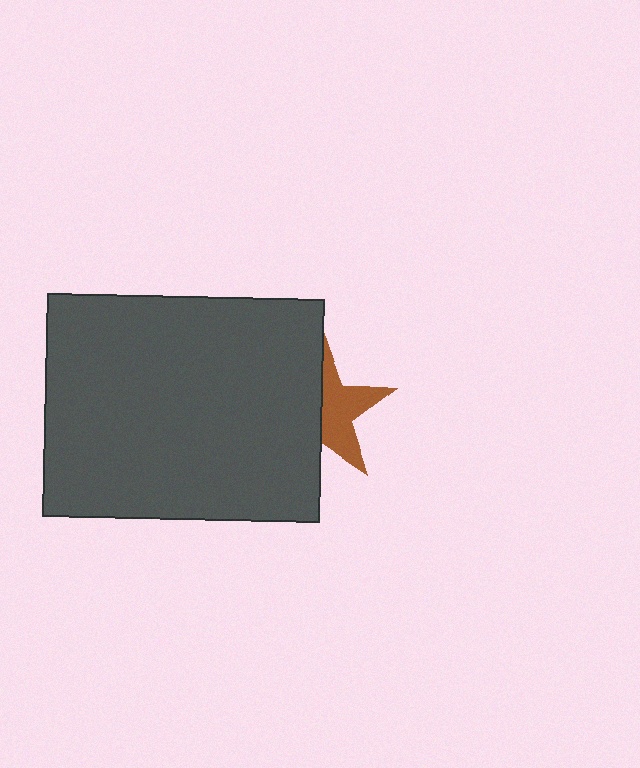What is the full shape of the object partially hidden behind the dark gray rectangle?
The partially hidden object is a brown star.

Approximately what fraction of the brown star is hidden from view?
Roughly 51% of the brown star is hidden behind the dark gray rectangle.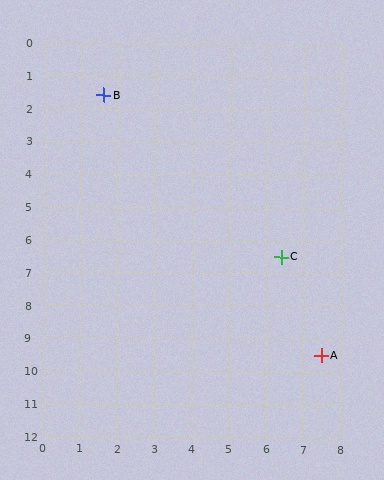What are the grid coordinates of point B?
Point B is at approximately (1.6, 1.6).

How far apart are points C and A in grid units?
Points C and A are about 3.2 grid units apart.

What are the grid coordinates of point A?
Point A is at approximately (7.5, 9.5).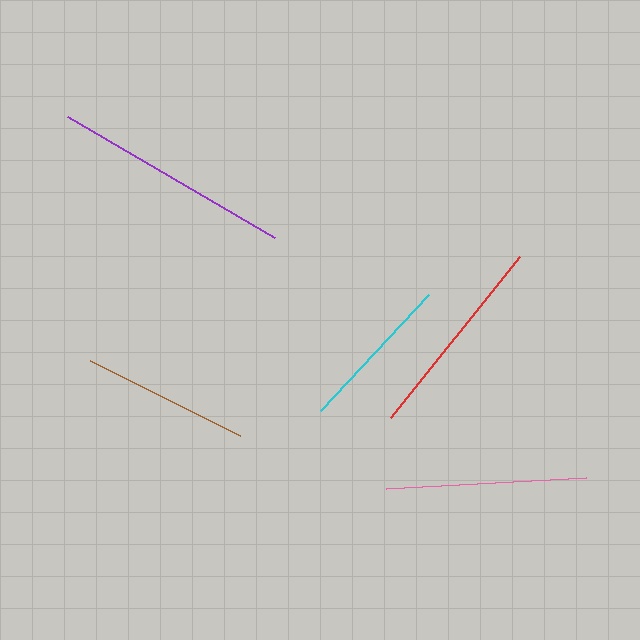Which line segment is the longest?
The purple line is the longest at approximately 240 pixels.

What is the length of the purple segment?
The purple segment is approximately 240 pixels long.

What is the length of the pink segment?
The pink segment is approximately 201 pixels long.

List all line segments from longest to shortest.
From longest to shortest: purple, red, pink, brown, cyan.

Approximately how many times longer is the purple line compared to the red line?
The purple line is approximately 1.2 times the length of the red line.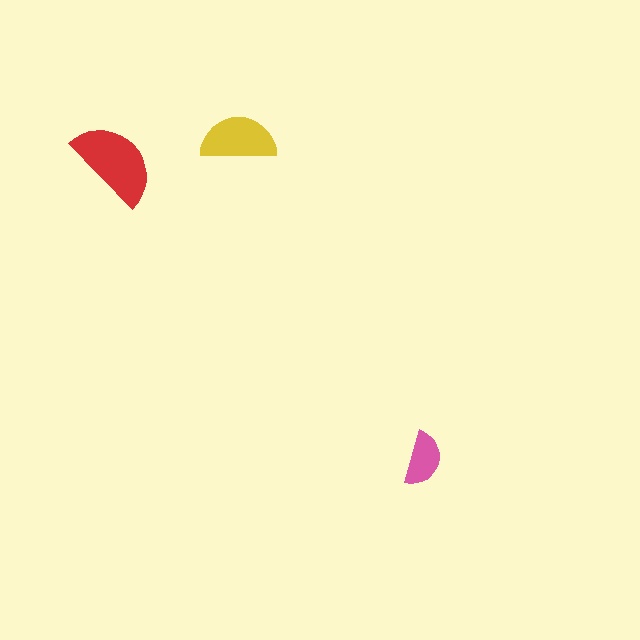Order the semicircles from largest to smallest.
the red one, the yellow one, the pink one.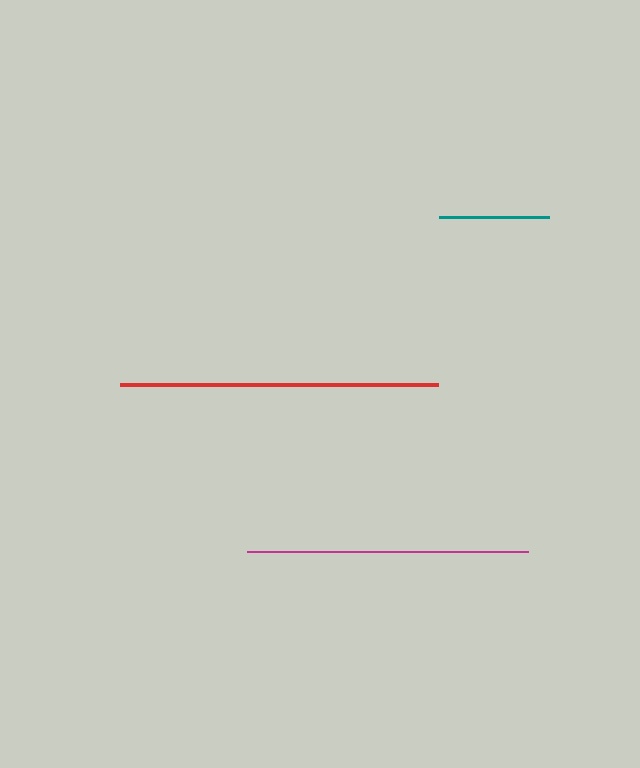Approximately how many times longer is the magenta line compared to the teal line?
The magenta line is approximately 2.6 times the length of the teal line.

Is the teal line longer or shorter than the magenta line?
The magenta line is longer than the teal line.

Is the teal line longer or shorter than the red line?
The red line is longer than the teal line.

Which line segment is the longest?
The red line is the longest at approximately 318 pixels.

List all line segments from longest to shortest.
From longest to shortest: red, magenta, teal.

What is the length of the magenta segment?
The magenta segment is approximately 281 pixels long.